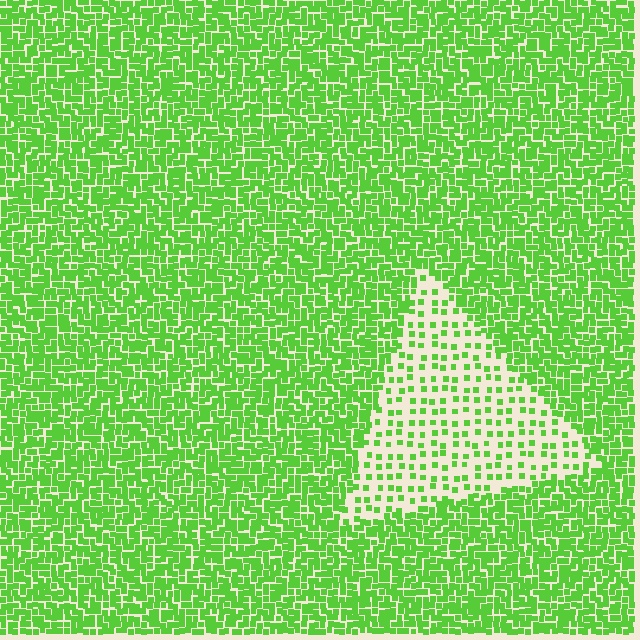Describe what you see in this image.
The image contains small lime elements arranged at two different densities. A triangle-shaped region is visible where the elements are less densely packed than the surrounding area.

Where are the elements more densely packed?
The elements are more densely packed outside the triangle boundary.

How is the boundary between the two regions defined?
The boundary is defined by a change in element density (approximately 2.9x ratio). All elements are the same color, size, and shape.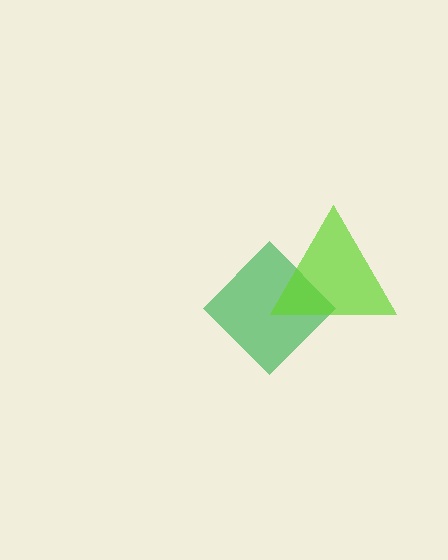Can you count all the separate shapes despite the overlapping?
Yes, there are 2 separate shapes.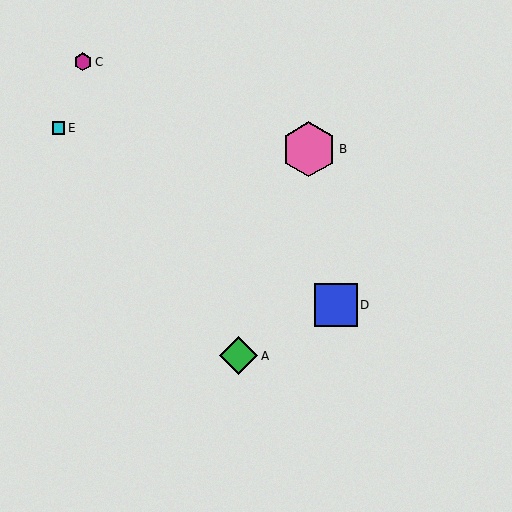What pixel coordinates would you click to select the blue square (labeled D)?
Click at (336, 305) to select the blue square D.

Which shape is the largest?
The pink hexagon (labeled B) is the largest.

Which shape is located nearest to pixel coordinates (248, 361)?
The green diamond (labeled A) at (239, 356) is nearest to that location.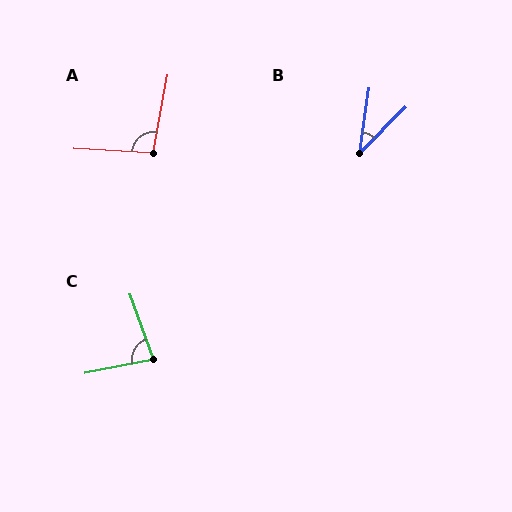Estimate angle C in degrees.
Approximately 81 degrees.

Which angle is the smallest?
B, at approximately 38 degrees.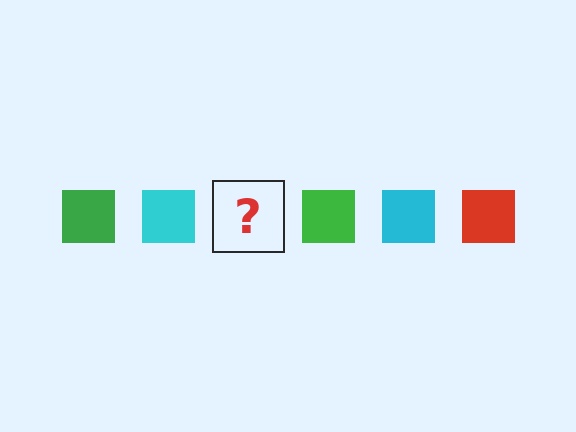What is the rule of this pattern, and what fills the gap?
The rule is that the pattern cycles through green, cyan, red squares. The gap should be filled with a red square.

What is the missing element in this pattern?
The missing element is a red square.